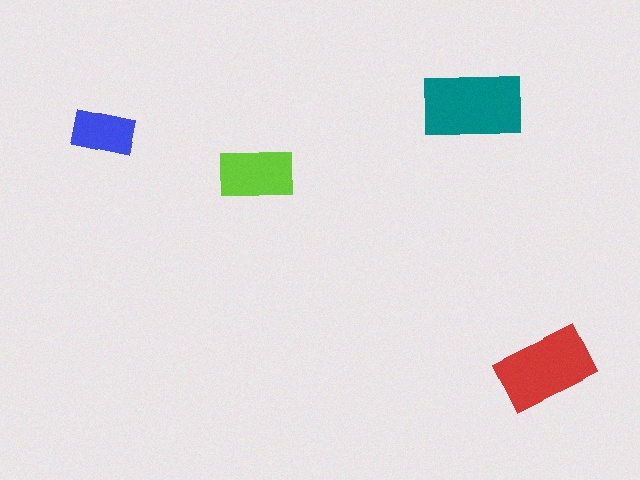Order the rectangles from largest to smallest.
the teal one, the red one, the lime one, the blue one.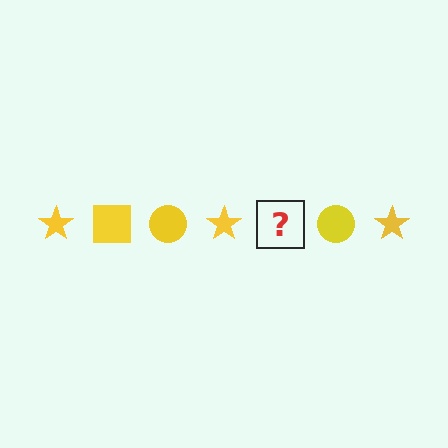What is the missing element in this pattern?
The missing element is a yellow square.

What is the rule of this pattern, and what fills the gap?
The rule is that the pattern cycles through star, square, circle shapes in yellow. The gap should be filled with a yellow square.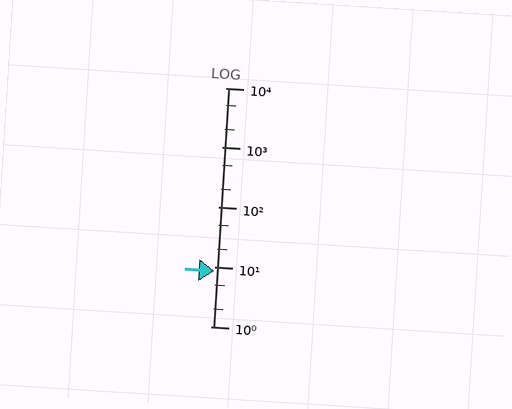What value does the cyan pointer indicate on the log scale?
The pointer indicates approximately 8.4.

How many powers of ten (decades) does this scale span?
The scale spans 4 decades, from 1 to 10000.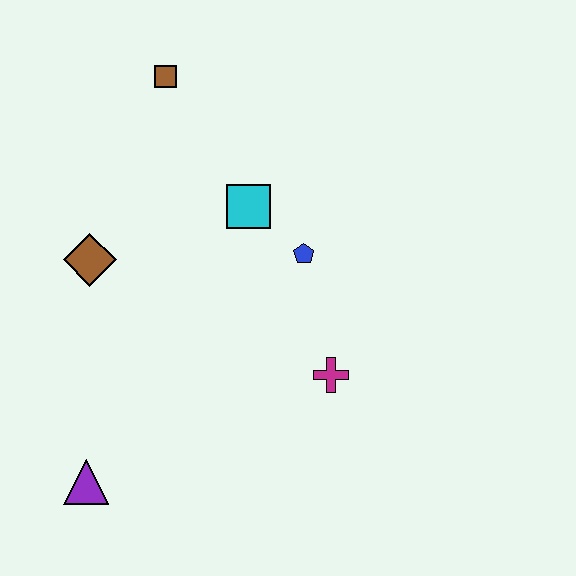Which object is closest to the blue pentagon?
The cyan square is closest to the blue pentagon.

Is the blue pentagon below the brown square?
Yes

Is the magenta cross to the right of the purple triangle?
Yes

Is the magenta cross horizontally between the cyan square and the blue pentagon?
No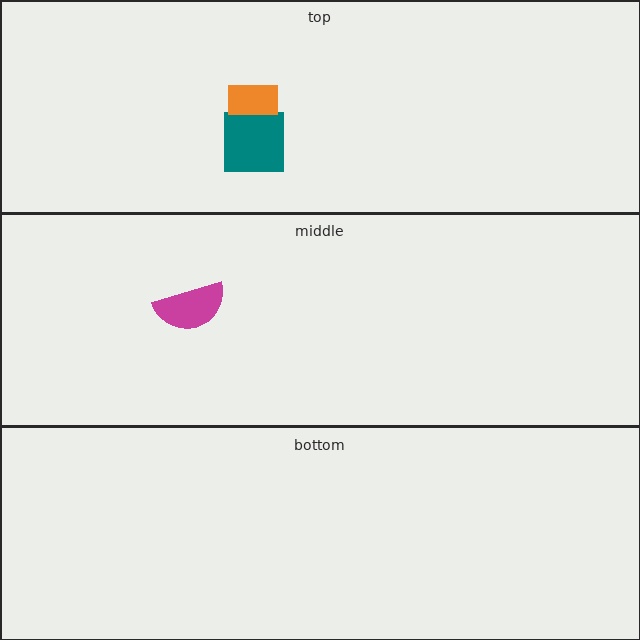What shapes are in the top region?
The teal square, the orange rectangle.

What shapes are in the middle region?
The magenta semicircle.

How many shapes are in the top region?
2.